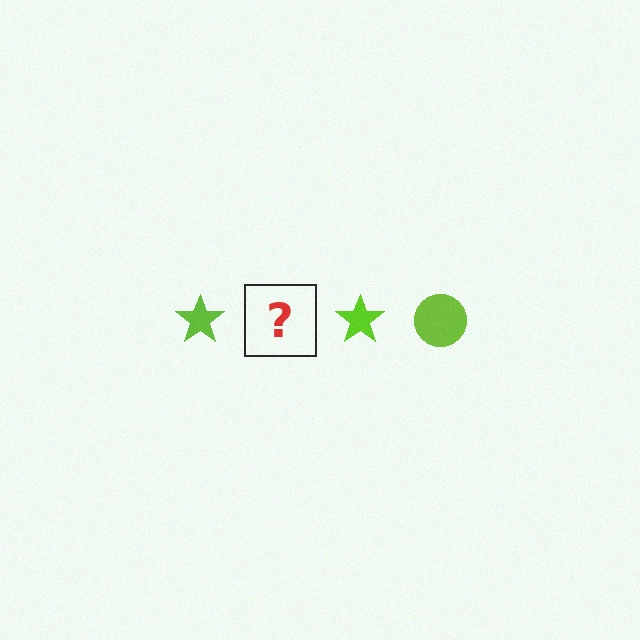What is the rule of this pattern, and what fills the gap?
The rule is that the pattern cycles through star, circle shapes in lime. The gap should be filled with a lime circle.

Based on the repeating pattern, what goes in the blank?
The blank should be a lime circle.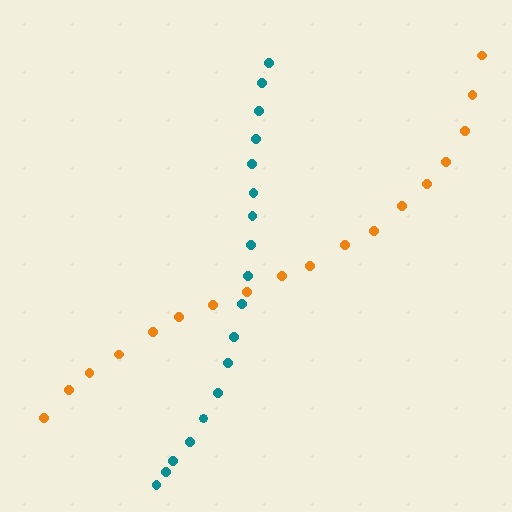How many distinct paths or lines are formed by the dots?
There are 2 distinct paths.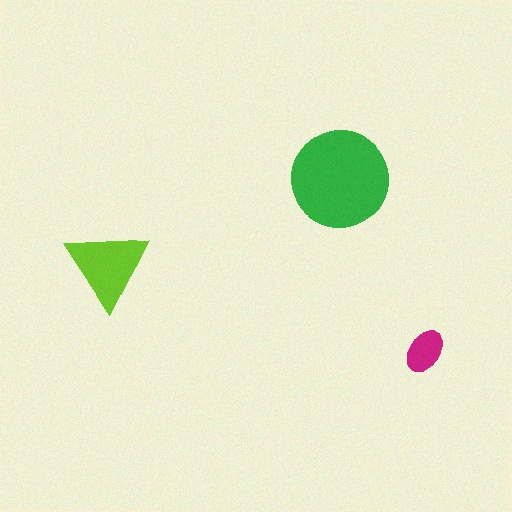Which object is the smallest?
The magenta ellipse.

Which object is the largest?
The green circle.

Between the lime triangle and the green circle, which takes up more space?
The green circle.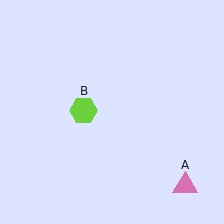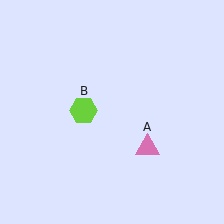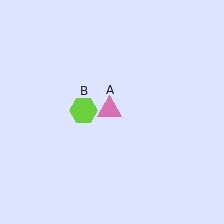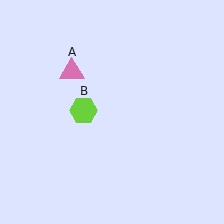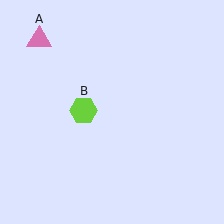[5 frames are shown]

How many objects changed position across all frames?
1 object changed position: pink triangle (object A).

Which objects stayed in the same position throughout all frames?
Lime hexagon (object B) remained stationary.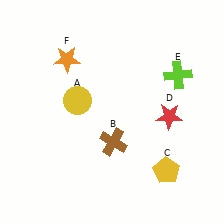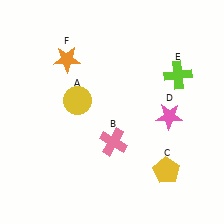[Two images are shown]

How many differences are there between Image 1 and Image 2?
There are 2 differences between the two images.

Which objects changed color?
B changed from brown to pink. D changed from red to pink.